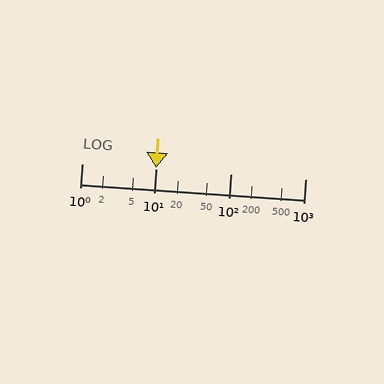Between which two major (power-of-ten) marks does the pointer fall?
The pointer is between 10 and 100.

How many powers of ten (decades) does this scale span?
The scale spans 3 decades, from 1 to 1000.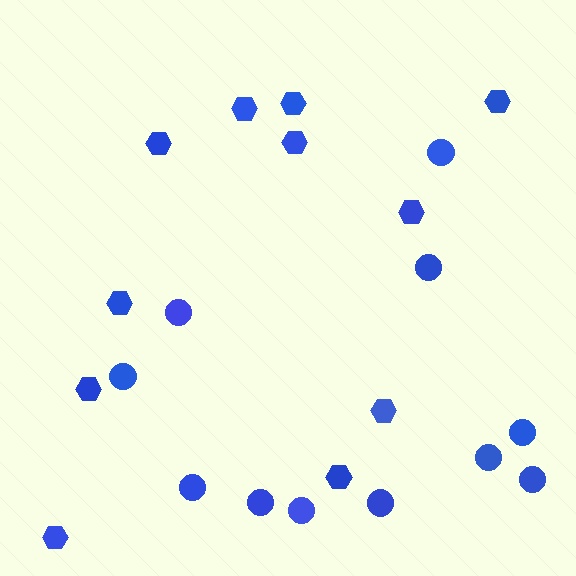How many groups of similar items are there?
There are 2 groups: one group of circles (11) and one group of hexagons (11).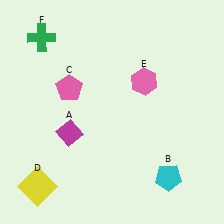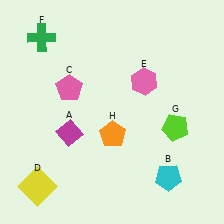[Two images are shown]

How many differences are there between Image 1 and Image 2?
There are 2 differences between the two images.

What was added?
A lime pentagon (G), an orange pentagon (H) were added in Image 2.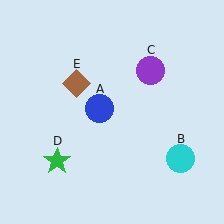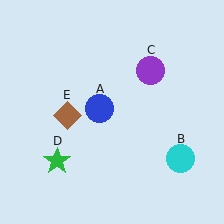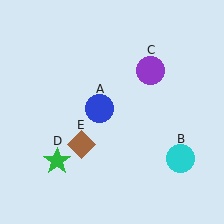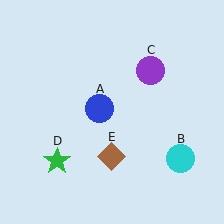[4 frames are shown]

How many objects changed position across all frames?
1 object changed position: brown diamond (object E).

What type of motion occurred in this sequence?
The brown diamond (object E) rotated counterclockwise around the center of the scene.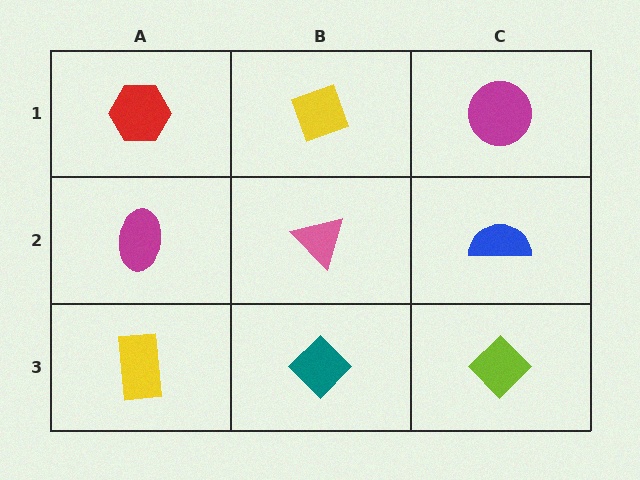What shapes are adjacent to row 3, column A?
A magenta ellipse (row 2, column A), a teal diamond (row 3, column B).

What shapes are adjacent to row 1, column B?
A pink triangle (row 2, column B), a red hexagon (row 1, column A), a magenta circle (row 1, column C).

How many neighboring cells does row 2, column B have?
4.